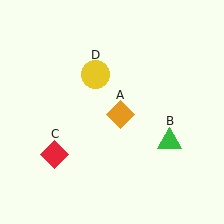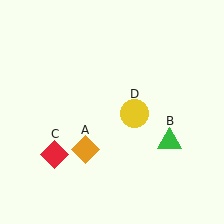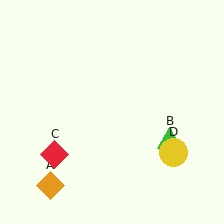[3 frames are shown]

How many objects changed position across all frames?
2 objects changed position: orange diamond (object A), yellow circle (object D).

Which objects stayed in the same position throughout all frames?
Green triangle (object B) and red diamond (object C) remained stationary.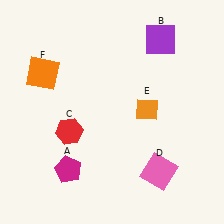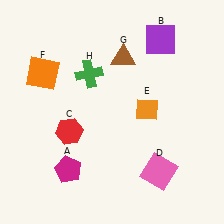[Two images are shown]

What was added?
A brown triangle (G), a green cross (H) were added in Image 2.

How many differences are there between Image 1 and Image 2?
There are 2 differences between the two images.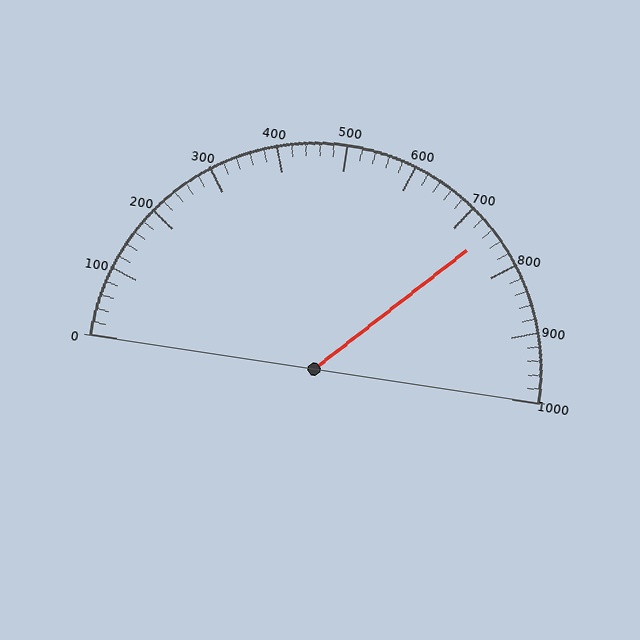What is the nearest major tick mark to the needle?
The nearest major tick mark is 700.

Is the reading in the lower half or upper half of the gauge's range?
The reading is in the upper half of the range (0 to 1000).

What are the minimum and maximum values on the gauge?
The gauge ranges from 0 to 1000.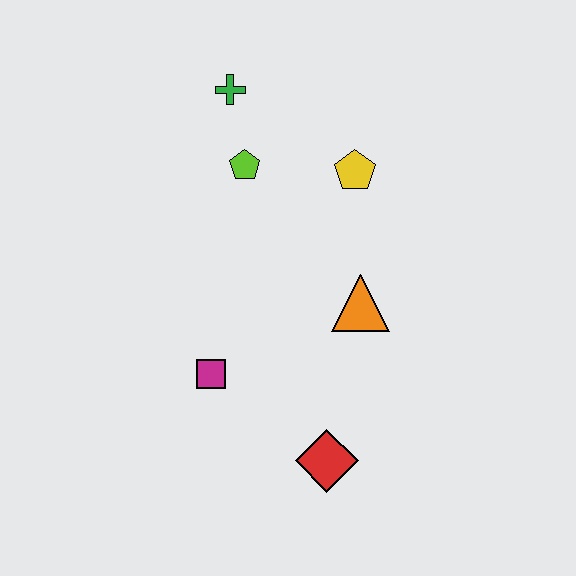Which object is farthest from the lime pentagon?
The red diamond is farthest from the lime pentagon.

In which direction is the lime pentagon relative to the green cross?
The lime pentagon is below the green cross.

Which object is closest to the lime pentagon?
The green cross is closest to the lime pentagon.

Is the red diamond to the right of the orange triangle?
No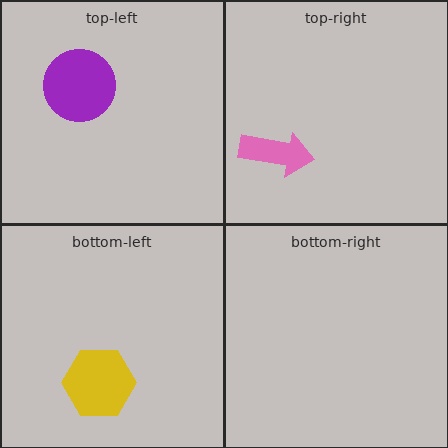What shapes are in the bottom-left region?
The yellow hexagon.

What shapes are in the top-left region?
The purple circle.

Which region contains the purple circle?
The top-left region.